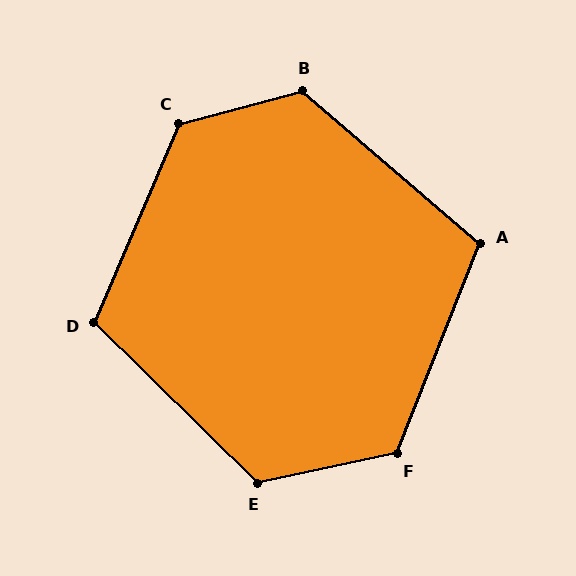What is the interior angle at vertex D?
Approximately 111 degrees (obtuse).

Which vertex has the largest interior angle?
C, at approximately 128 degrees.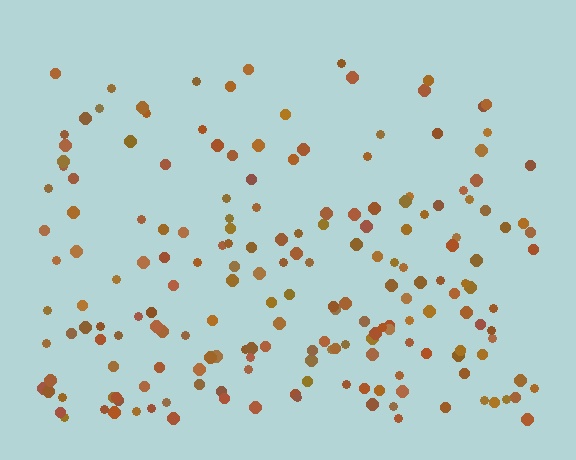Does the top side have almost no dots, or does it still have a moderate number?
Still a moderate number, just noticeably fewer than the bottom.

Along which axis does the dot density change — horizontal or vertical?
Vertical.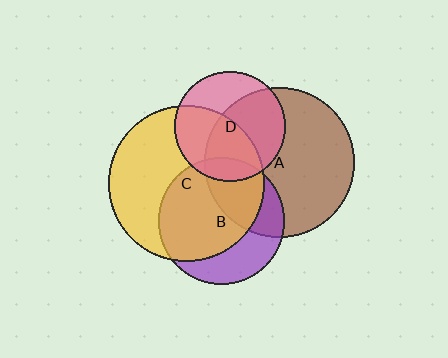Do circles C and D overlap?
Yes.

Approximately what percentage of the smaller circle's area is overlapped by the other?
Approximately 50%.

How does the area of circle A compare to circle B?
Approximately 1.4 times.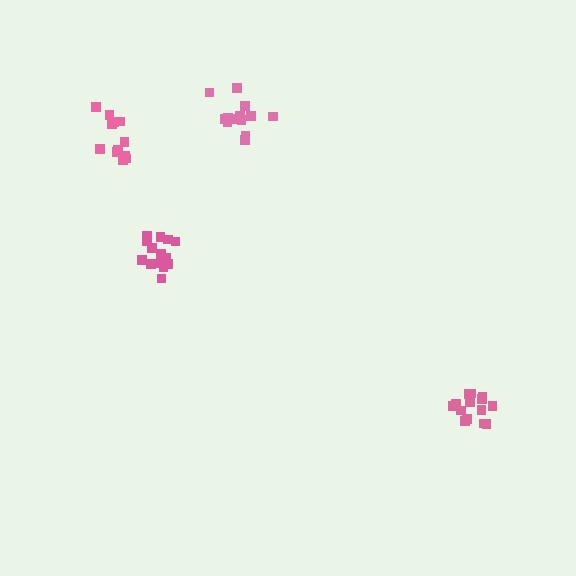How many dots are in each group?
Group 1: 15 dots, Group 2: 13 dots, Group 3: 12 dots, Group 4: 15 dots (55 total).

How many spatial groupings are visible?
There are 4 spatial groupings.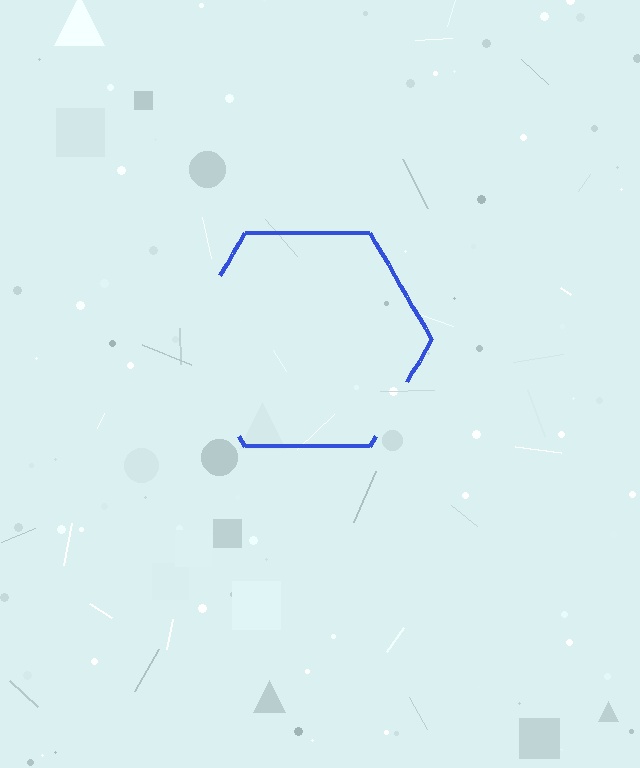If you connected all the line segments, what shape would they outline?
They would outline a hexagon.